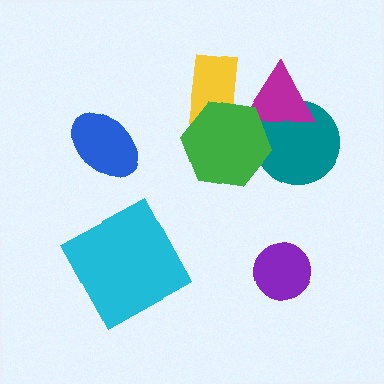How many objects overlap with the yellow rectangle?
2 objects overlap with the yellow rectangle.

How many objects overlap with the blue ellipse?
0 objects overlap with the blue ellipse.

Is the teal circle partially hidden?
Yes, it is partially covered by another shape.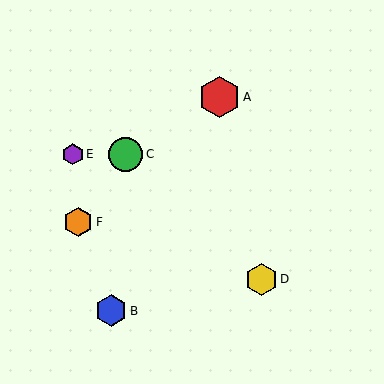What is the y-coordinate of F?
Object F is at y≈222.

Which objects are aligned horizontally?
Objects C, E are aligned horizontally.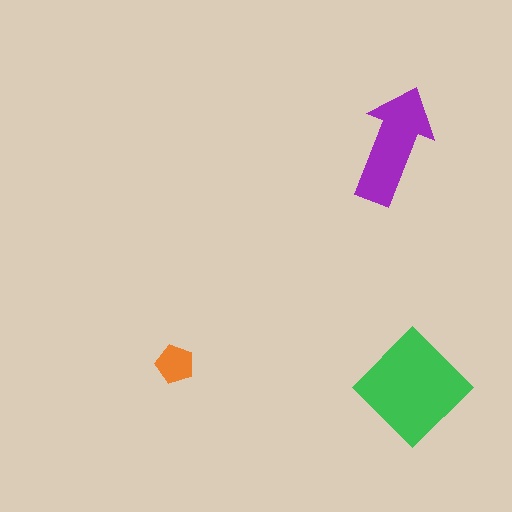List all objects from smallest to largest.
The orange pentagon, the purple arrow, the green diamond.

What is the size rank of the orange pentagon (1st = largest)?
3rd.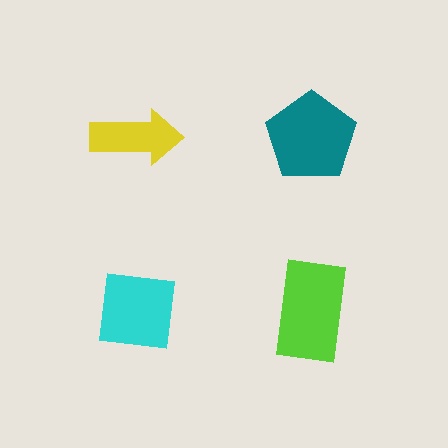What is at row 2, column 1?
A cyan square.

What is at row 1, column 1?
A yellow arrow.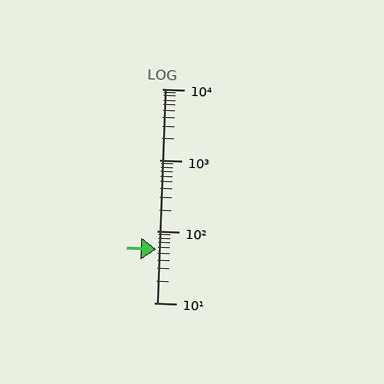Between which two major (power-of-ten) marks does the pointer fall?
The pointer is between 10 and 100.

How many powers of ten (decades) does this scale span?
The scale spans 3 decades, from 10 to 10000.